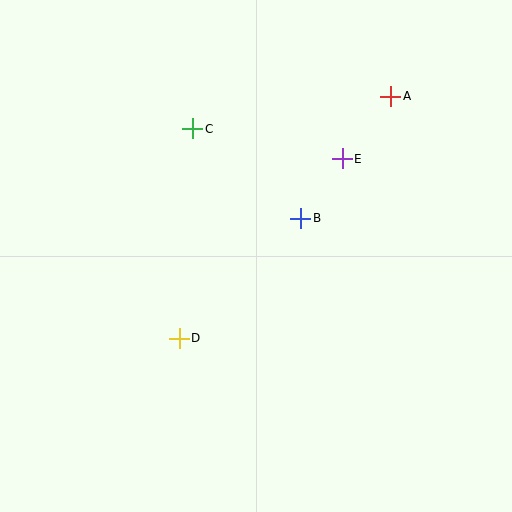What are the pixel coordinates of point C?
Point C is at (193, 129).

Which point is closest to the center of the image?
Point B at (301, 218) is closest to the center.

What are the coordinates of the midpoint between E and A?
The midpoint between E and A is at (366, 128).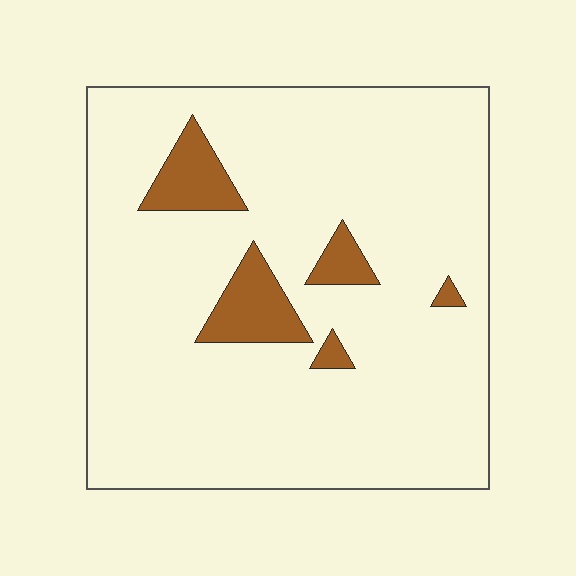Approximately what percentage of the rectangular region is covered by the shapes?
Approximately 10%.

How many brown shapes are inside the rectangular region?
5.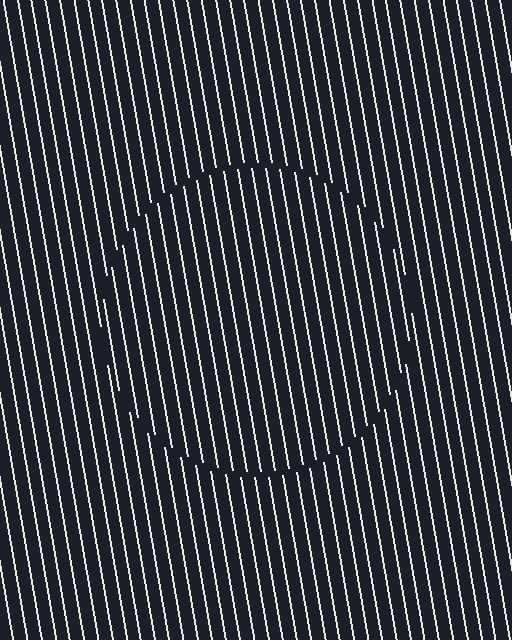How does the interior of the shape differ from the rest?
The interior of the shape contains the same grating, shifted by half a period — the contour is defined by the phase discontinuity where line-ends from the inner and outer gratings abut.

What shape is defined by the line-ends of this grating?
An illusory circle. The interior of the shape contains the same grating, shifted by half a period — the contour is defined by the phase discontinuity where line-ends from the inner and outer gratings abut.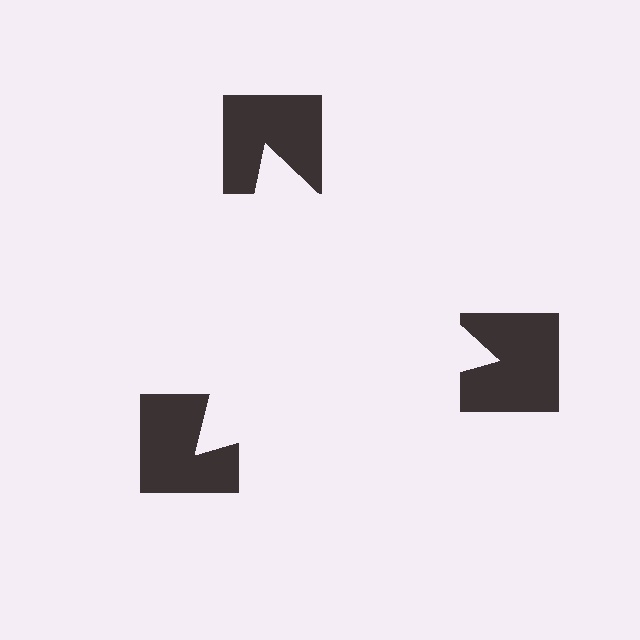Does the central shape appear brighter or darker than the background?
It typically appears slightly brighter than the background, even though no actual brightness change is drawn.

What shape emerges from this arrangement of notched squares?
An illusory triangle — its edges are inferred from the aligned wedge cuts in the notched squares, not physically drawn.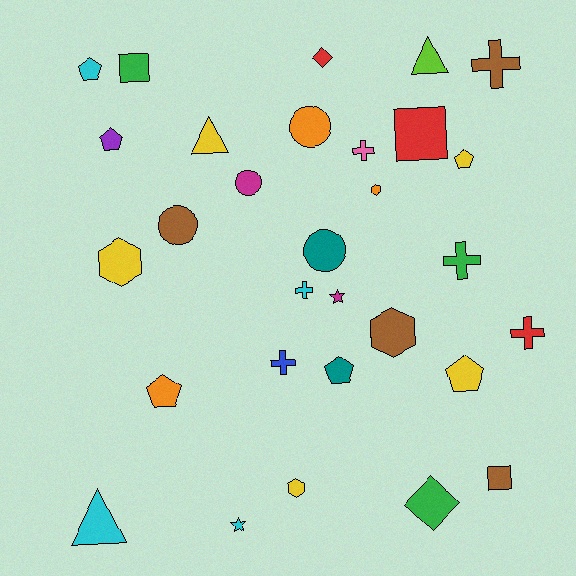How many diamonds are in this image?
There are 2 diamonds.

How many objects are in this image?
There are 30 objects.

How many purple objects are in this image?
There is 1 purple object.